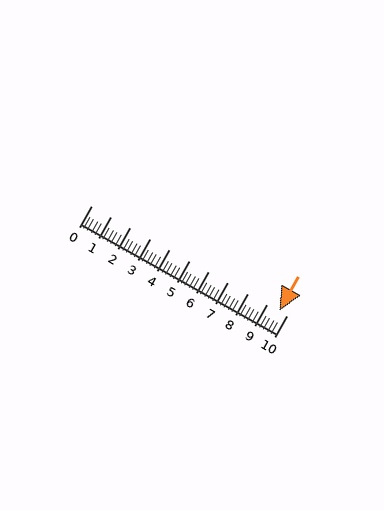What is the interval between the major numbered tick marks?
The major tick marks are spaced 1 units apart.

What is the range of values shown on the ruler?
The ruler shows values from 0 to 10.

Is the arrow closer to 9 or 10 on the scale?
The arrow is closer to 10.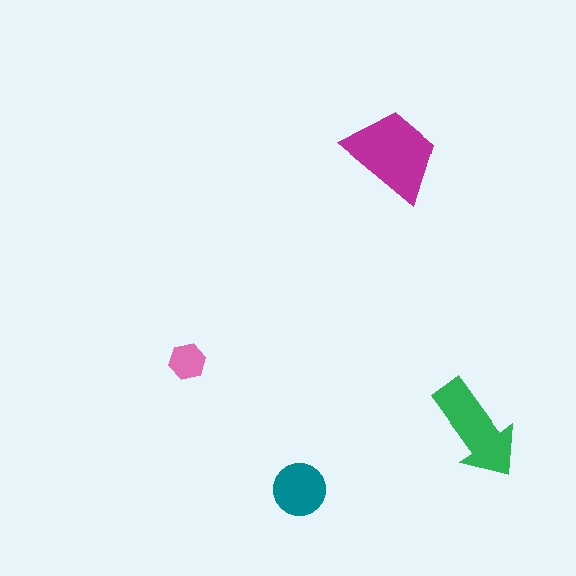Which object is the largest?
The magenta trapezoid.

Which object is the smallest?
The pink hexagon.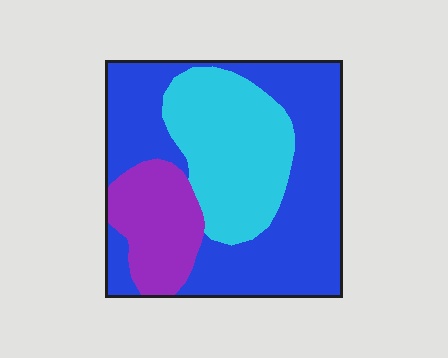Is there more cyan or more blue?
Blue.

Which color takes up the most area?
Blue, at roughly 55%.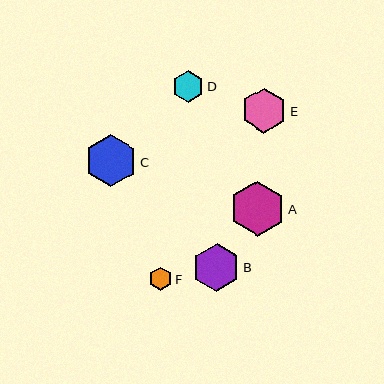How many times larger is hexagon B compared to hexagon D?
Hexagon B is approximately 1.5 times the size of hexagon D.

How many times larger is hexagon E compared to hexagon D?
Hexagon E is approximately 1.4 times the size of hexagon D.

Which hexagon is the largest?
Hexagon A is the largest with a size of approximately 55 pixels.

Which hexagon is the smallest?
Hexagon F is the smallest with a size of approximately 23 pixels.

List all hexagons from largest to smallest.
From largest to smallest: A, C, B, E, D, F.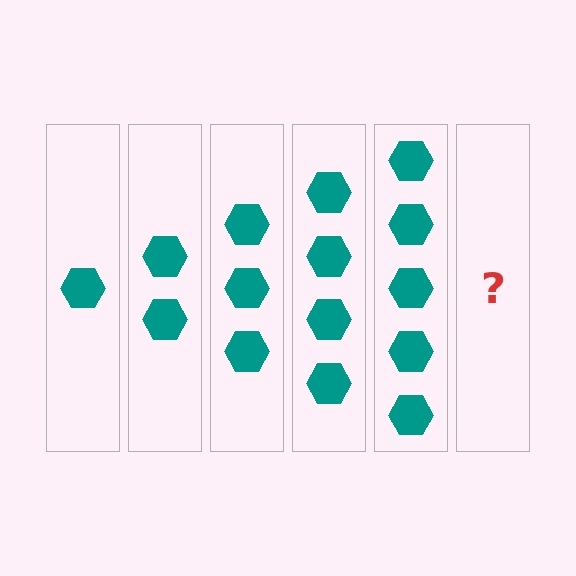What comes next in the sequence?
The next element should be 6 hexagons.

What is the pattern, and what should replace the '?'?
The pattern is that each step adds one more hexagon. The '?' should be 6 hexagons.